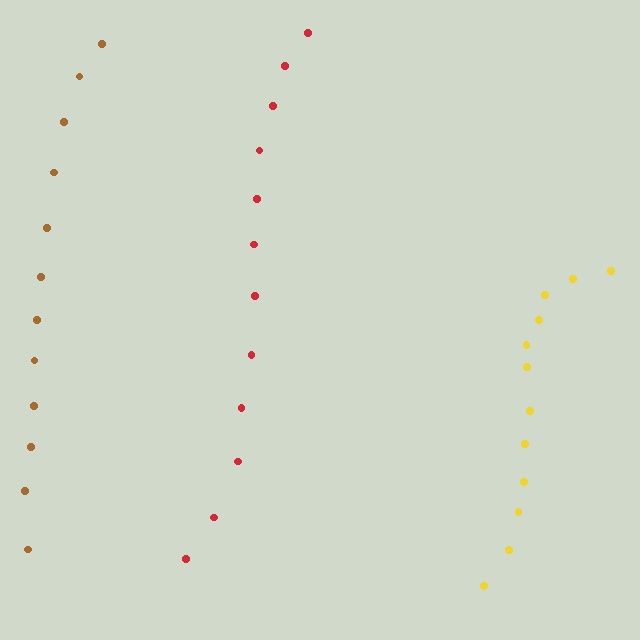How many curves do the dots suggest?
There are 3 distinct paths.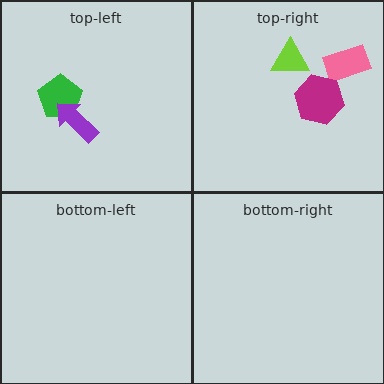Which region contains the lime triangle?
The top-right region.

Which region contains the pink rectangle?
The top-right region.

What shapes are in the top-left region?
The green pentagon, the purple arrow.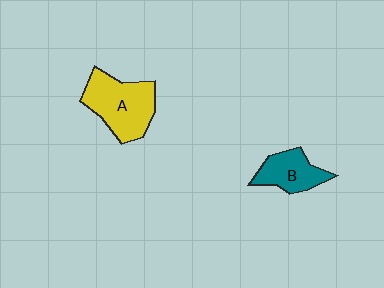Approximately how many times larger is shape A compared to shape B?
Approximately 1.6 times.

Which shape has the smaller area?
Shape B (teal).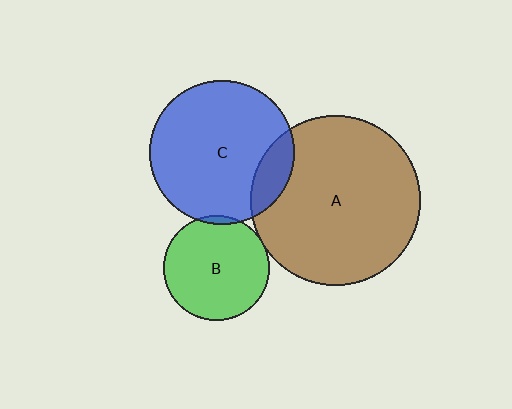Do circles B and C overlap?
Yes.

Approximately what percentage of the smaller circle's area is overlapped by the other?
Approximately 5%.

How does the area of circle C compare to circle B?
Approximately 1.9 times.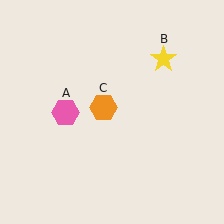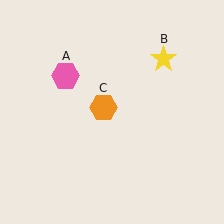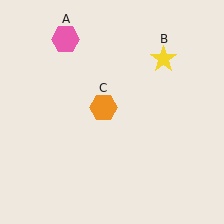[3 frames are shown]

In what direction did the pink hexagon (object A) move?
The pink hexagon (object A) moved up.